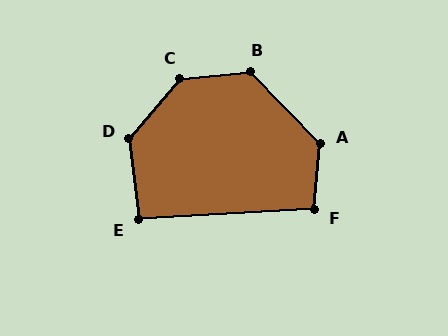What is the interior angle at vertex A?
Approximately 130 degrees (obtuse).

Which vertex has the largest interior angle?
C, at approximately 136 degrees.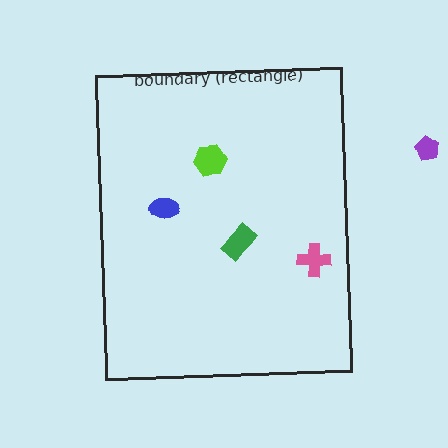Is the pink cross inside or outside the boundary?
Inside.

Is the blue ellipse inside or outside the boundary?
Inside.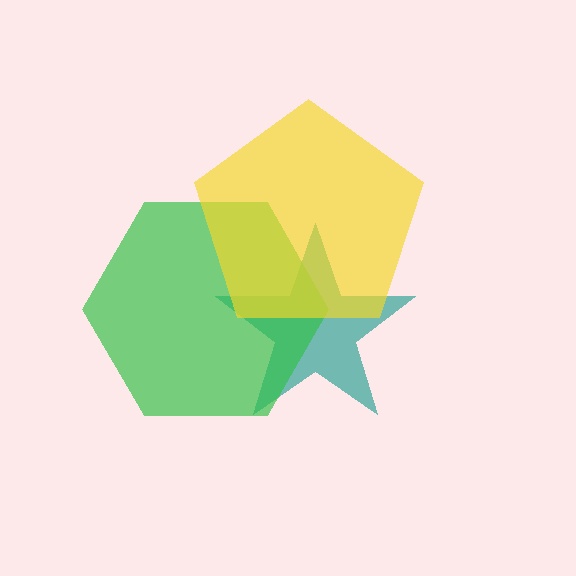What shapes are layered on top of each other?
The layered shapes are: a teal star, a green hexagon, a yellow pentagon.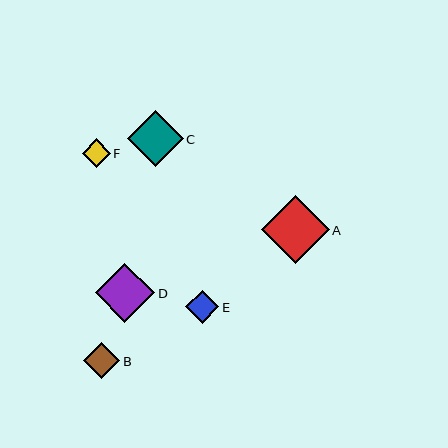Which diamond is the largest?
Diamond A is the largest with a size of approximately 68 pixels.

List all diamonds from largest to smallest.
From largest to smallest: A, D, C, B, E, F.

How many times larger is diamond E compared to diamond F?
Diamond E is approximately 1.2 times the size of diamond F.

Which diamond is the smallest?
Diamond F is the smallest with a size of approximately 28 pixels.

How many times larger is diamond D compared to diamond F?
Diamond D is approximately 2.1 times the size of diamond F.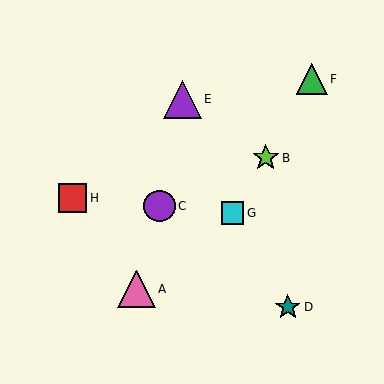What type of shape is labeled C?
Shape C is a purple circle.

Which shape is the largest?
The purple triangle (labeled E) is the largest.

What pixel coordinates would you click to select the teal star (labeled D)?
Click at (288, 307) to select the teal star D.